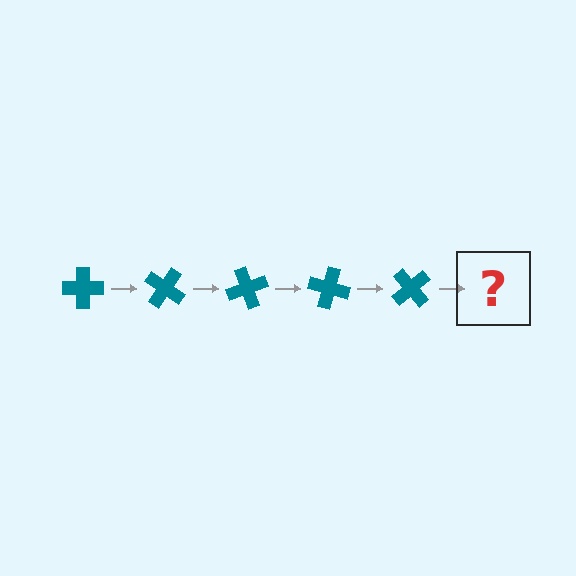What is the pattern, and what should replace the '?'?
The pattern is that the cross rotates 35 degrees each step. The '?' should be a teal cross rotated 175 degrees.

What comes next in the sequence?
The next element should be a teal cross rotated 175 degrees.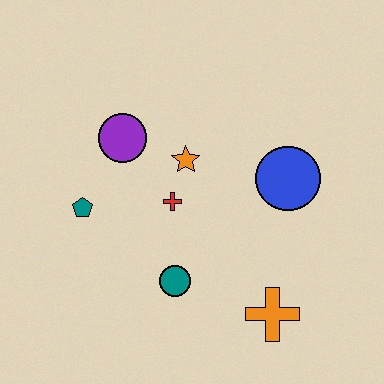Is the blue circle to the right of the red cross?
Yes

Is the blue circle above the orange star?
No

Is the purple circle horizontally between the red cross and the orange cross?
No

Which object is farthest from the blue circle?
The teal pentagon is farthest from the blue circle.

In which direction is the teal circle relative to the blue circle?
The teal circle is to the left of the blue circle.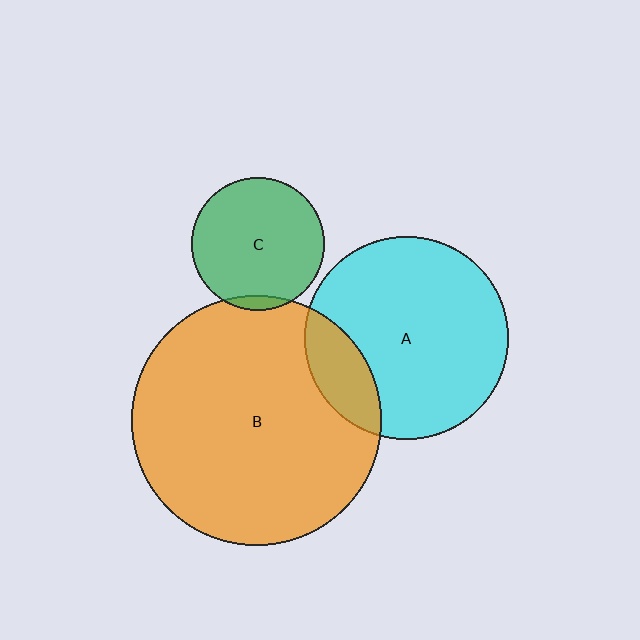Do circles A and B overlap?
Yes.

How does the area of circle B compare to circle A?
Approximately 1.5 times.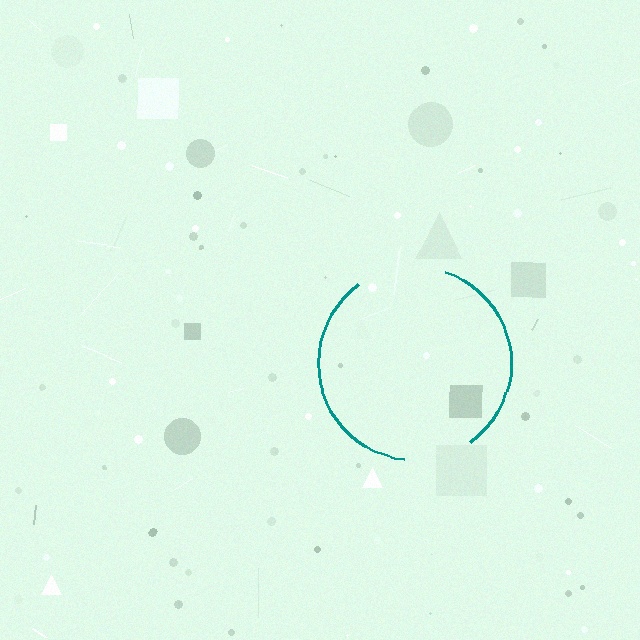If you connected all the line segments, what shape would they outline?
They would outline a circle.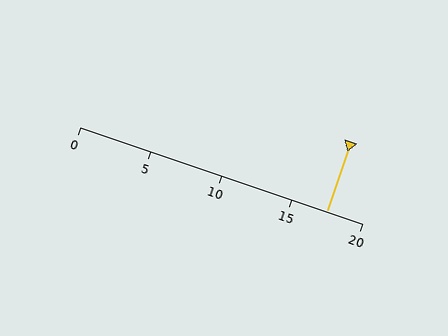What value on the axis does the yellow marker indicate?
The marker indicates approximately 17.5.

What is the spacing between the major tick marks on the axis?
The major ticks are spaced 5 apart.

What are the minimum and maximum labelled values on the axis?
The axis runs from 0 to 20.